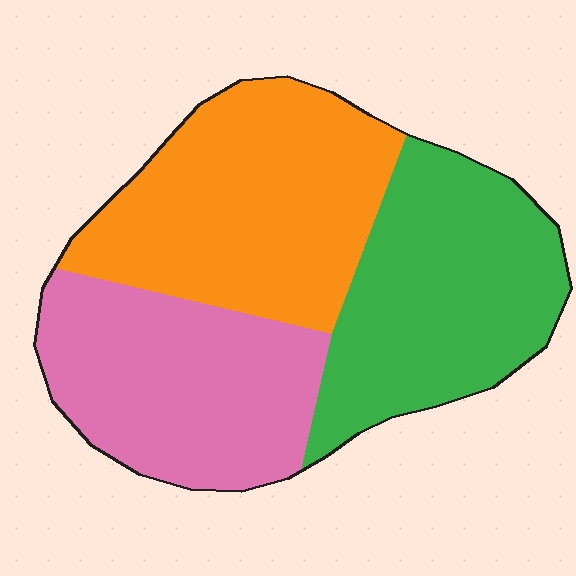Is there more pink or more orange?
Orange.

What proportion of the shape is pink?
Pink takes up about one third (1/3) of the shape.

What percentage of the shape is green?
Green takes up about one third (1/3) of the shape.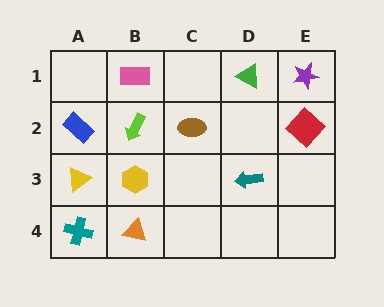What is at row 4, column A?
A teal cross.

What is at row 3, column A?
A yellow triangle.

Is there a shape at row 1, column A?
No, that cell is empty.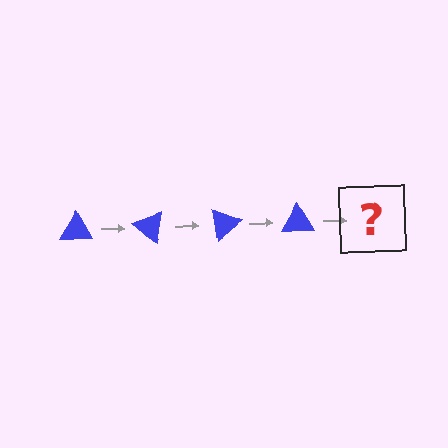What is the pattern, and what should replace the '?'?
The pattern is that the triangle rotates 40 degrees each step. The '?' should be a blue triangle rotated 160 degrees.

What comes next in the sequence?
The next element should be a blue triangle rotated 160 degrees.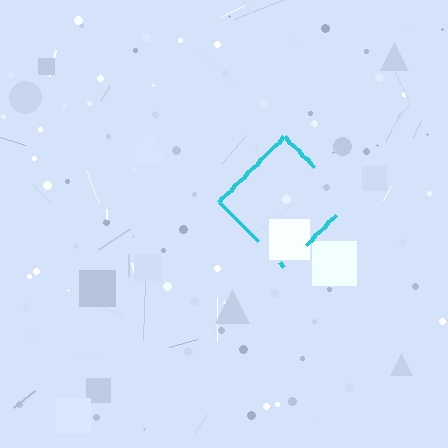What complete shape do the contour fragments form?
The contour fragments form a diamond.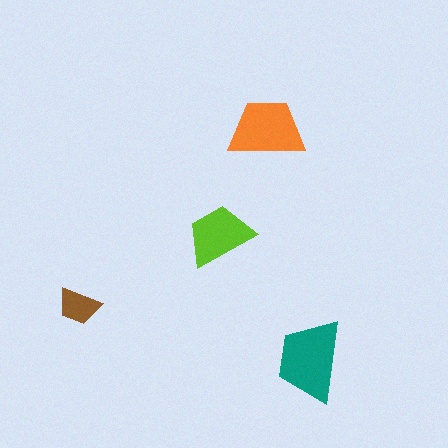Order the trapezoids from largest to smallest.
the teal one, the orange one, the lime one, the brown one.